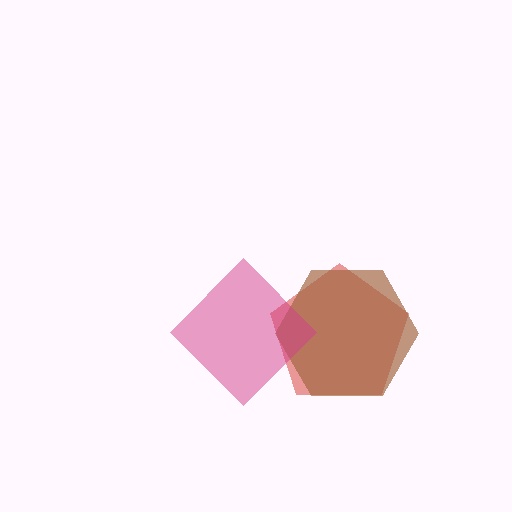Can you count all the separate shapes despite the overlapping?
Yes, there are 3 separate shapes.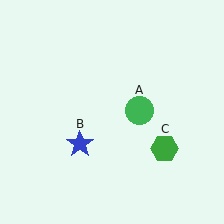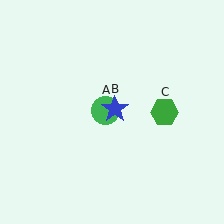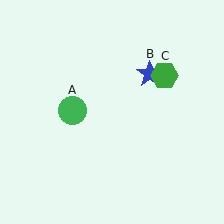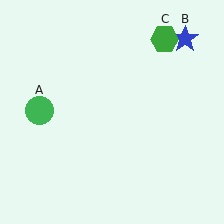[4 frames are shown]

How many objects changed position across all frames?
3 objects changed position: green circle (object A), blue star (object B), green hexagon (object C).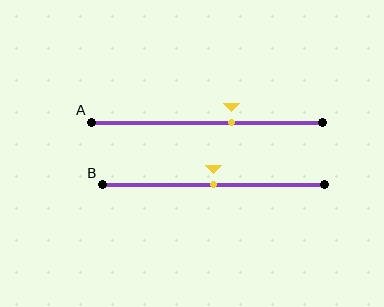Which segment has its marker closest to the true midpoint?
Segment B has its marker closest to the true midpoint.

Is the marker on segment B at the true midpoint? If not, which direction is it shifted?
Yes, the marker on segment B is at the true midpoint.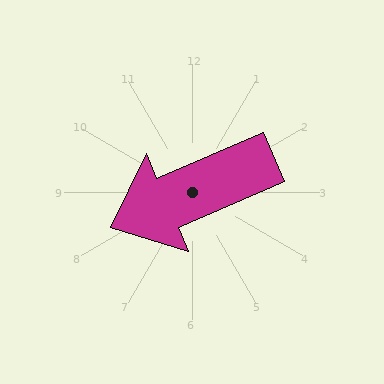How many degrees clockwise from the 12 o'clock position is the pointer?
Approximately 247 degrees.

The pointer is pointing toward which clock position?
Roughly 8 o'clock.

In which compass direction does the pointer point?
Southwest.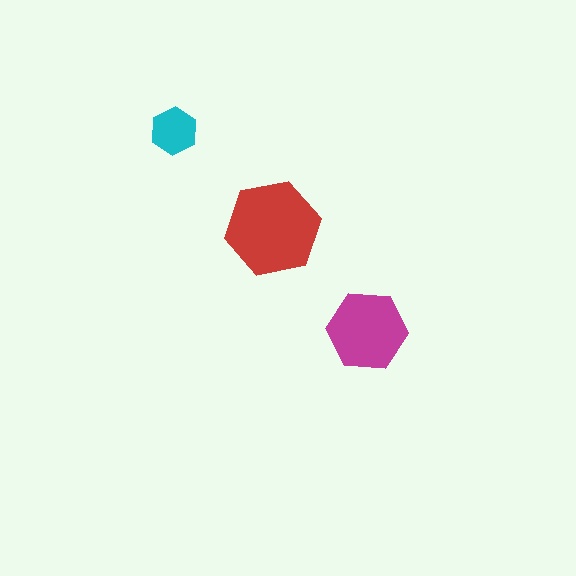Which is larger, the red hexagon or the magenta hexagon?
The red one.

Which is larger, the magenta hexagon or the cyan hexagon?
The magenta one.